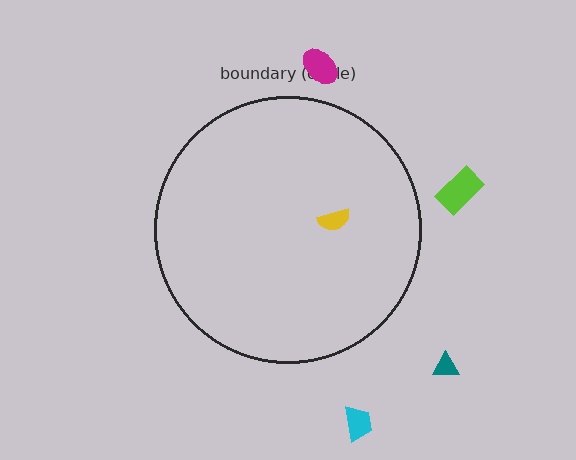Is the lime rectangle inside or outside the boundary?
Outside.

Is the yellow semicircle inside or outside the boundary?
Inside.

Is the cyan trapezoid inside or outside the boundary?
Outside.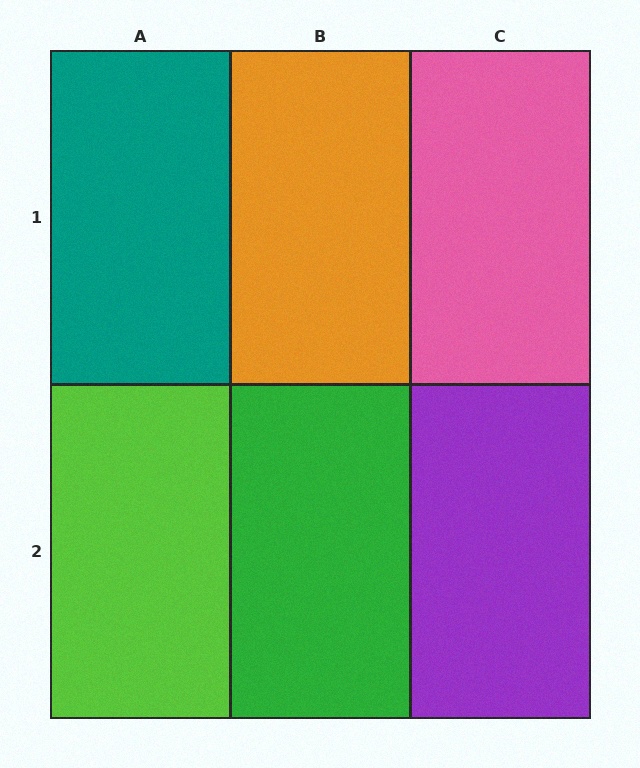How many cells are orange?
1 cell is orange.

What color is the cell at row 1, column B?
Orange.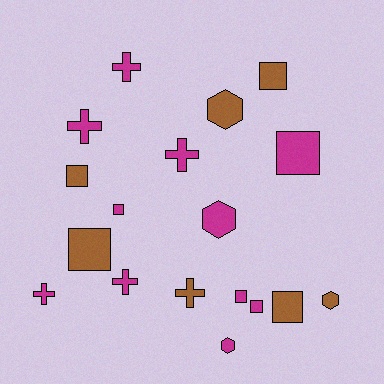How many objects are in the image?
There are 18 objects.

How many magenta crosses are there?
There are 5 magenta crosses.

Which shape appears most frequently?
Square, with 8 objects.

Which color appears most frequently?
Magenta, with 11 objects.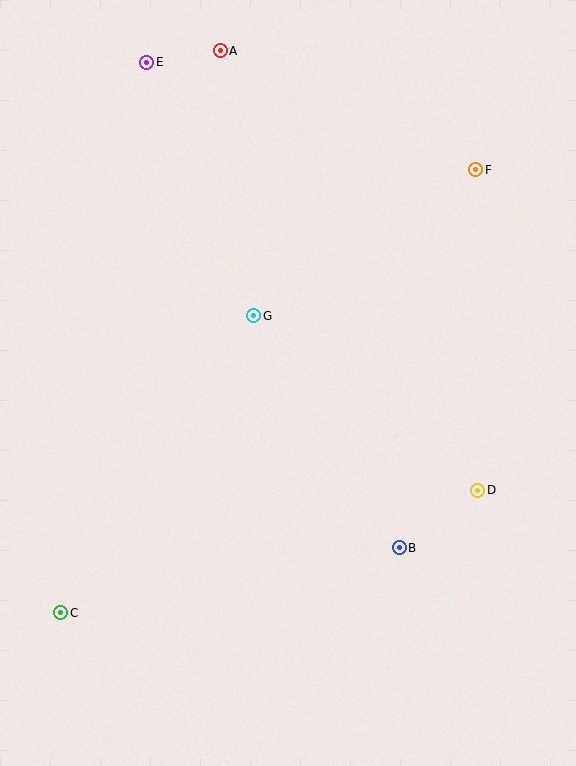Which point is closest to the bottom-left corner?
Point C is closest to the bottom-left corner.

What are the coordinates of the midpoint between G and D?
The midpoint between G and D is at (366, 403).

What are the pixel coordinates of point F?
Point F is at (476, 170).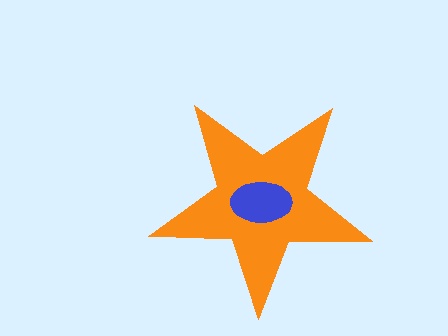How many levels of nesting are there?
2.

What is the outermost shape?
The orange star.